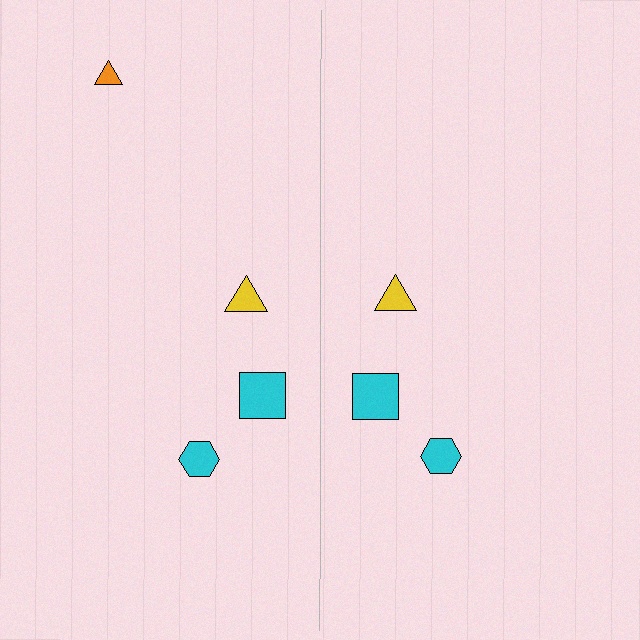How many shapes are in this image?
There are 7 shapes in this image.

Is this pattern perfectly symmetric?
No, the pattern is not perfectly symmetric. A orange triangle is missing from the right side.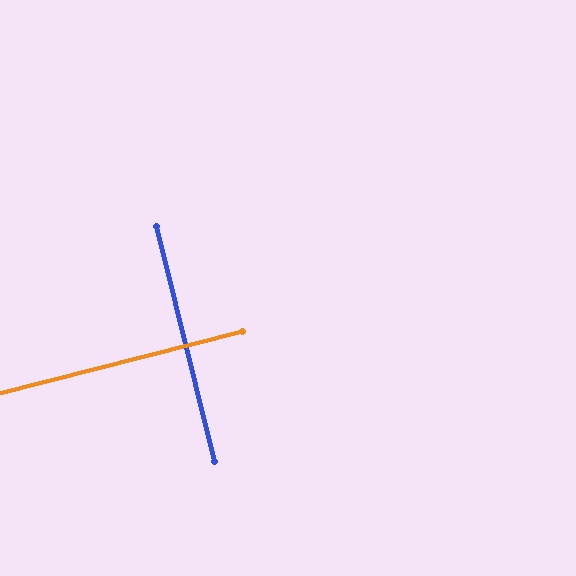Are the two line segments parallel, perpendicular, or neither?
Perpendicular — they meet at approximately 90°.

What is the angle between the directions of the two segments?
Approximately 90 degrees.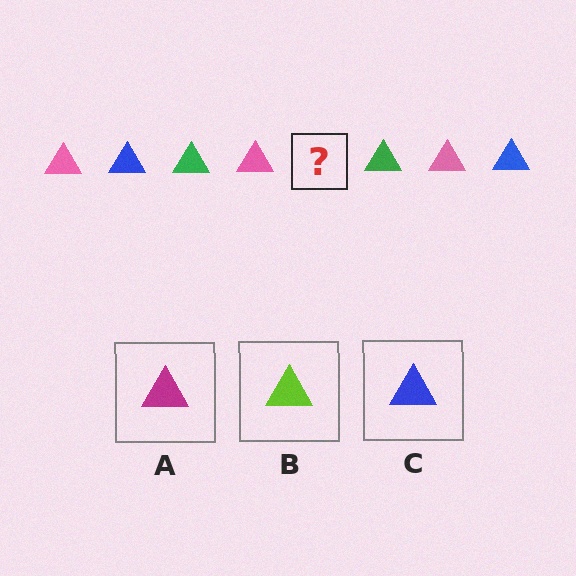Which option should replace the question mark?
Option C.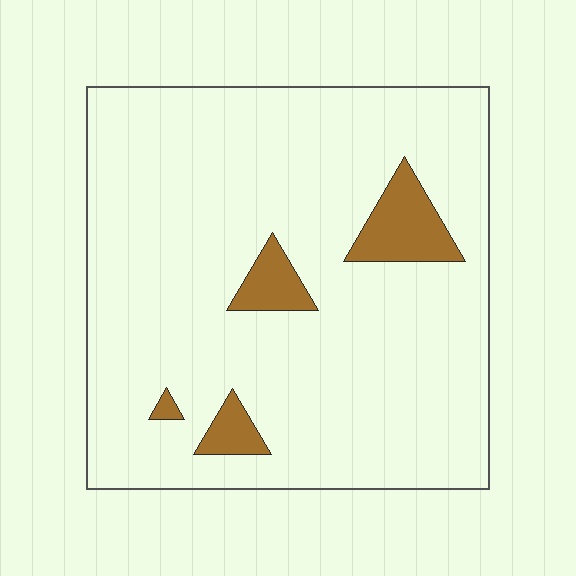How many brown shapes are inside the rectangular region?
4.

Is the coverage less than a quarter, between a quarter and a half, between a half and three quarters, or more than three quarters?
Less than a quarter.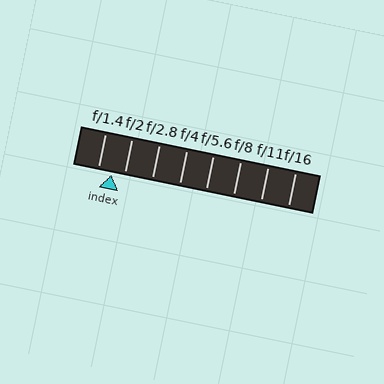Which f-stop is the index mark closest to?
The index mark is closest to f/2.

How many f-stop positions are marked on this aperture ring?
There are 8 f-stop positions marked.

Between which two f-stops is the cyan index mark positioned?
The index mark is between f/1.4 and f/2.